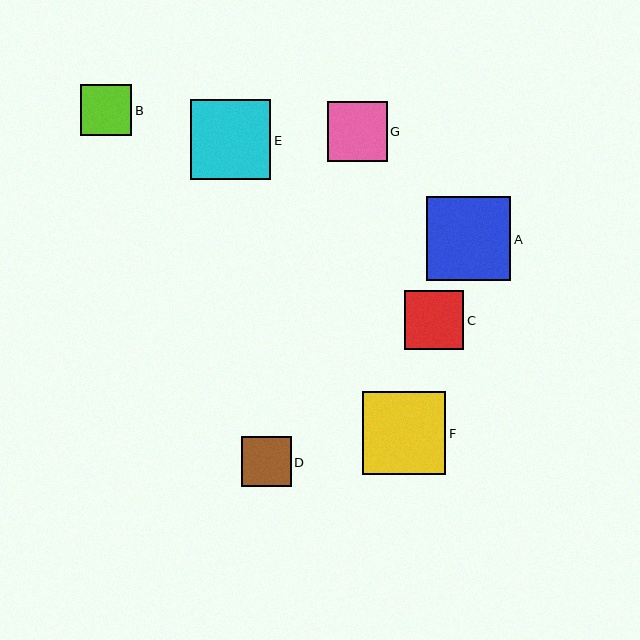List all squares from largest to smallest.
From largest to smallest: A, F, E, G, C, B, D.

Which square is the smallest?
Square D is the smallest with a size of approximately 49 pixels.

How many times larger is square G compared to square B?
Square G is approximately 1.2 times the size of square B.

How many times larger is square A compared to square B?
Square A is approximately 1.7 times the size of square B.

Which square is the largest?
Square A is the largest with a size of approximately 84 pixels.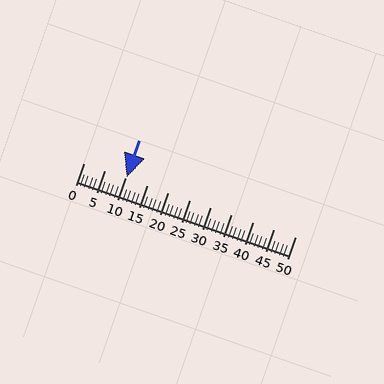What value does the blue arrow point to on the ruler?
The blue arrow points to approximately 10.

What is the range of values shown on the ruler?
The ruler shows values from 0 to 50.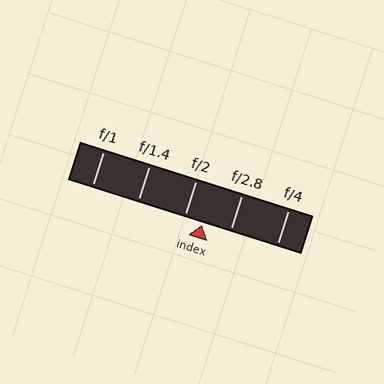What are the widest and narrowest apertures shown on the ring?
The widest aperture shown is f/1 and the narrowest is f/4.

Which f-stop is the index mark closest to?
The index mark is closest to f/2.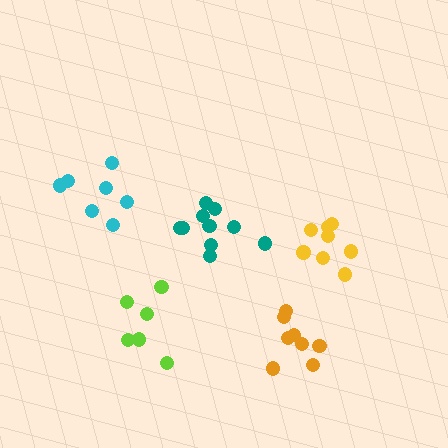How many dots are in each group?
Group 1: 7 dots, Group 2: 6 dots, Group 3: 10 dots, Group 4: 8 dots, Group 5: 8 dots (39 total).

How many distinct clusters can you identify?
There are 5 distinct clusters.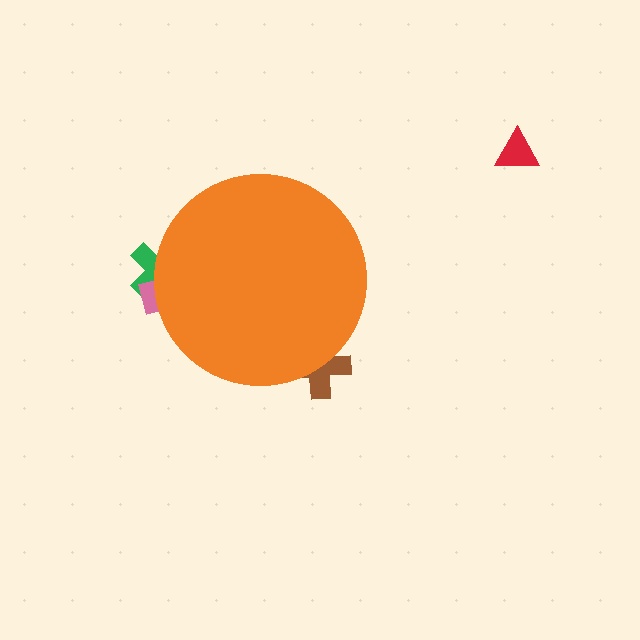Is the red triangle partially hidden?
No, the red triangle is fully visible.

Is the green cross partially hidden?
Yes, the green cross is partially hidden behind the orange circle.